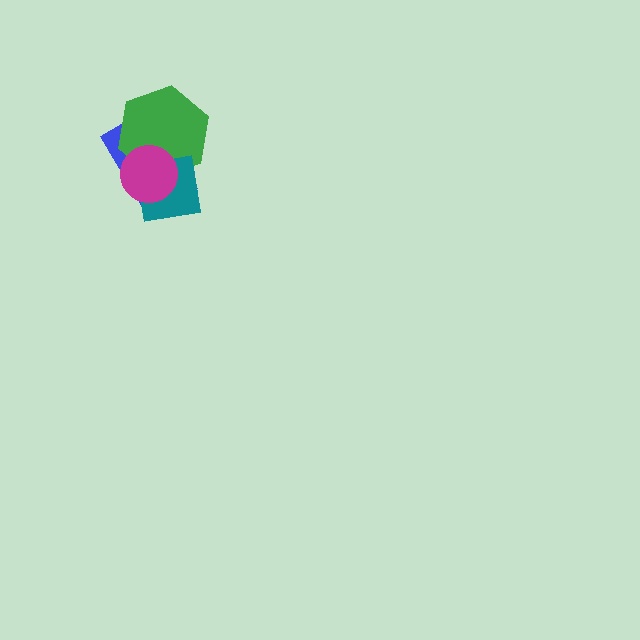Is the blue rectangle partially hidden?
Yes, it is partially covered by another shape.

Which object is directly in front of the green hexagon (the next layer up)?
The teal square is directly in front of the green hexagon.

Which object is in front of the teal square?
The magenta circle is in front of the teal square.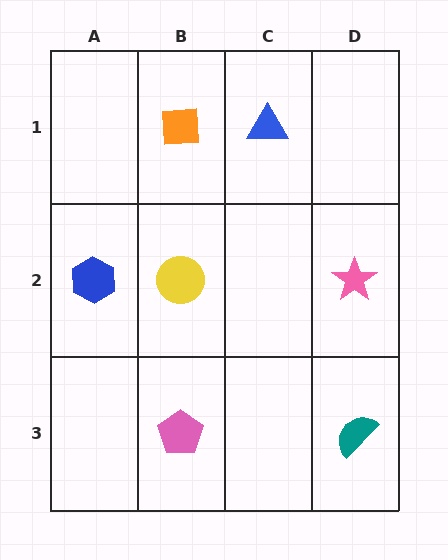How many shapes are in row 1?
2 shapes.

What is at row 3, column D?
A teal semicircle.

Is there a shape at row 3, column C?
No, that cell is empty.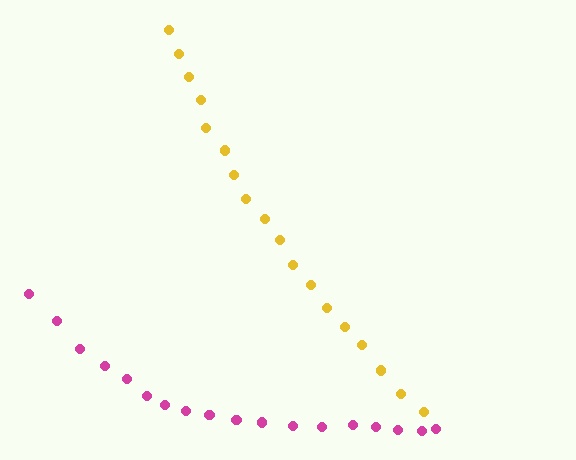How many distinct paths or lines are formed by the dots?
There are 2 distinct paths.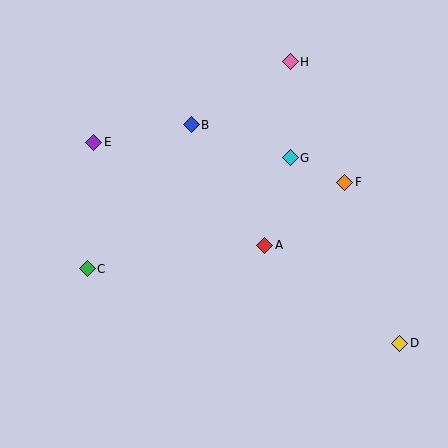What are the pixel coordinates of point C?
Point C is at (87, 269).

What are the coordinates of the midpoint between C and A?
The midpoint between C and A is at (176, 257).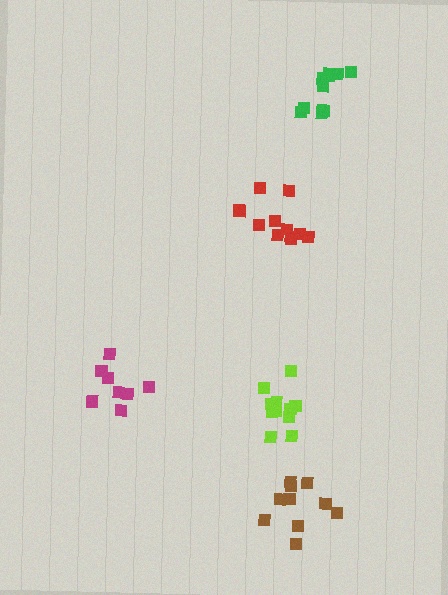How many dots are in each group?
Group 1: 11 dots, Group 2: 10 dots, Group 3: 11 dots, Group 4: 10 dots, Group 5: 8 dots (50 total).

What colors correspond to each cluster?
The clusters are colored: red, green, lime, brown, magenta.